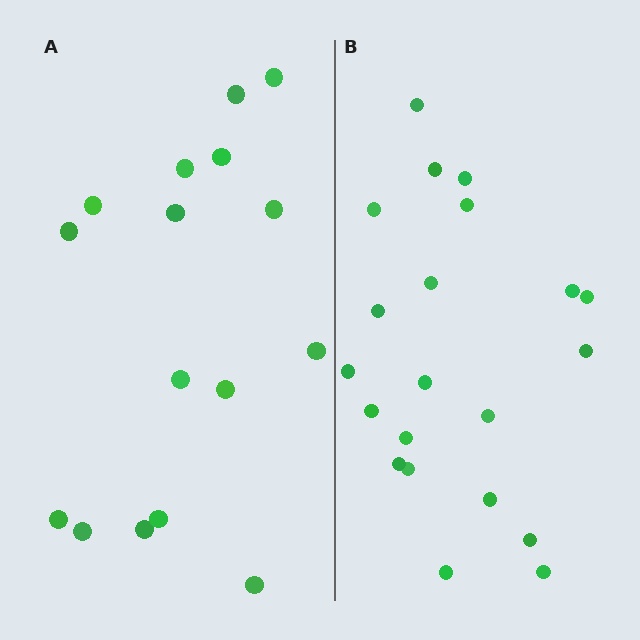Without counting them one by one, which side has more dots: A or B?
Region B (the right region) has more dots.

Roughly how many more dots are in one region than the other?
Region B has about 5 more dots than region A.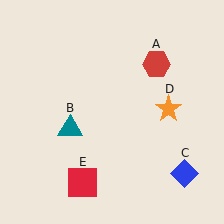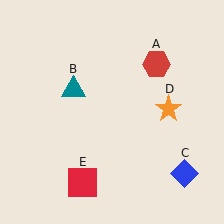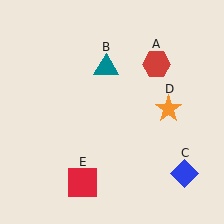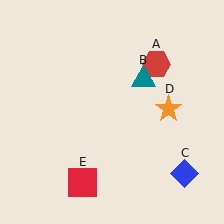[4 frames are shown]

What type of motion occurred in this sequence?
The teal triangle (object B) rotated clockwise around the center of the scene.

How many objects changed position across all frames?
1 object changed position: teal triangle (object B).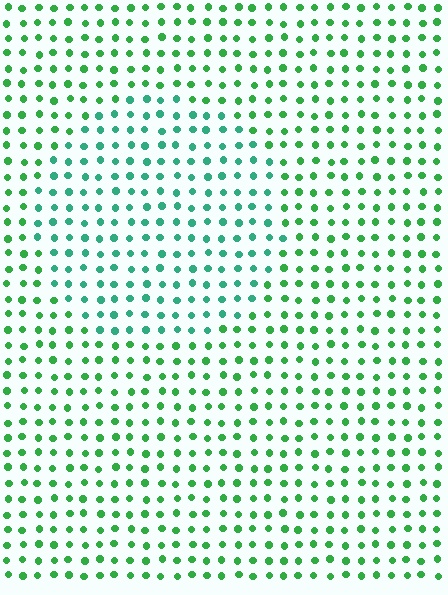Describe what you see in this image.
The image is filled with small green elements in a uniform arrangement. A circle-shaped region is visible where the elements are tinted to a slightly different hue, forming a subtle color boundary.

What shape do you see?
I see a circle.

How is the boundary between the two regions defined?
The boundary is defined purely by a slight shift in hue (about 30 degrees). Spacing, size, and orientation are identical on both sides.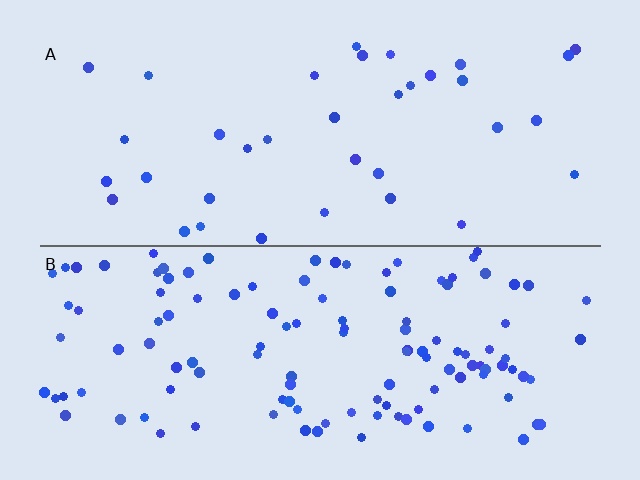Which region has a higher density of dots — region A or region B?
B (the bottom).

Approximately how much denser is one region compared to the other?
Approximately 3.4× — region B over region A.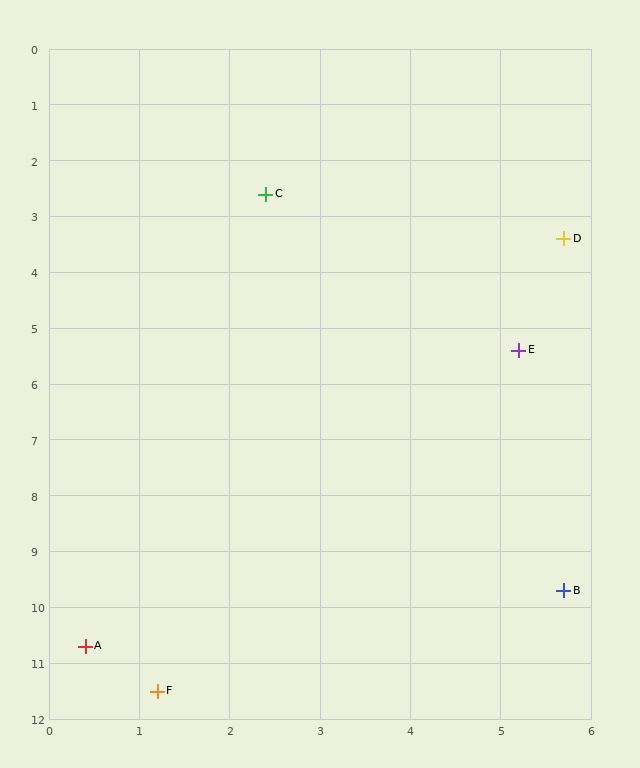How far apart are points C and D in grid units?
Points C and D are about 3.4 grid units apart.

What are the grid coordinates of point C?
Point C is at approximately (2.4, 2.6).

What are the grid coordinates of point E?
Point E is at approximately (5.2, 5.4).